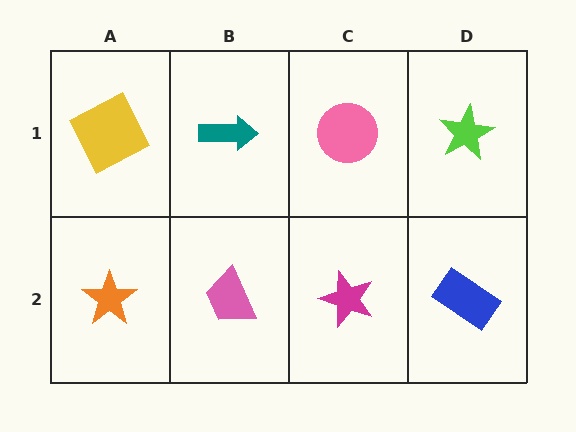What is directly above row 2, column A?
A yellow square.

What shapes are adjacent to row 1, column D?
A blue rectangle (row 2, column D), a pink circle (row 1, column C).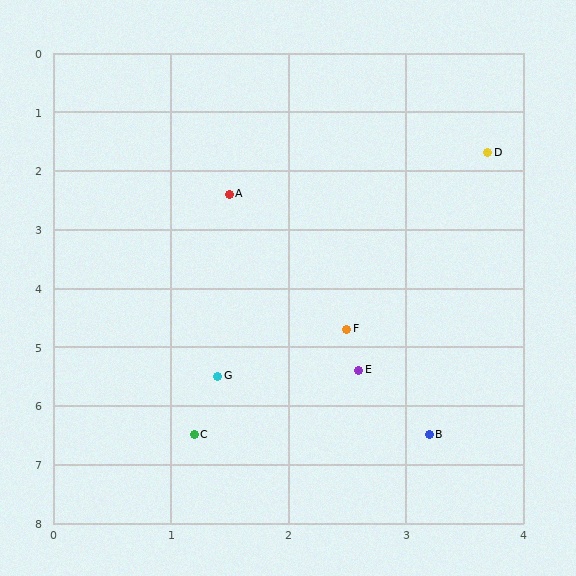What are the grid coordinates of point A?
Point A is at approximately (1.5, 2.4).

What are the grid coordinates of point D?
Point D is at approximately (3.7, 1.7).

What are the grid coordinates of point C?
Point C is at approximately (1.2, 6.5).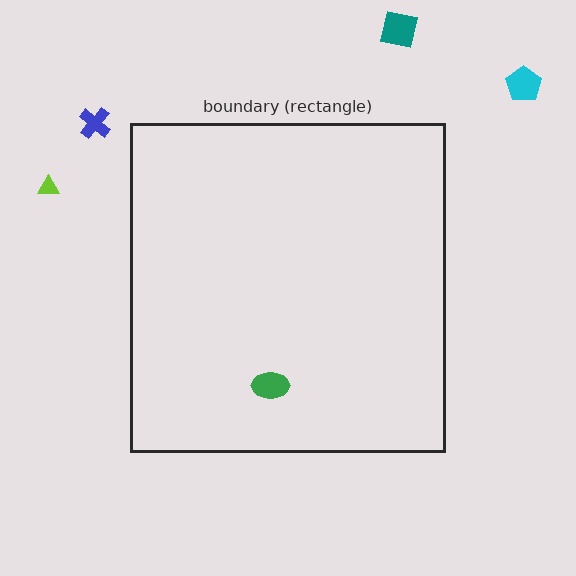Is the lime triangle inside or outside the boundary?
Outside.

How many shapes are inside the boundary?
1 inside, 4 outside.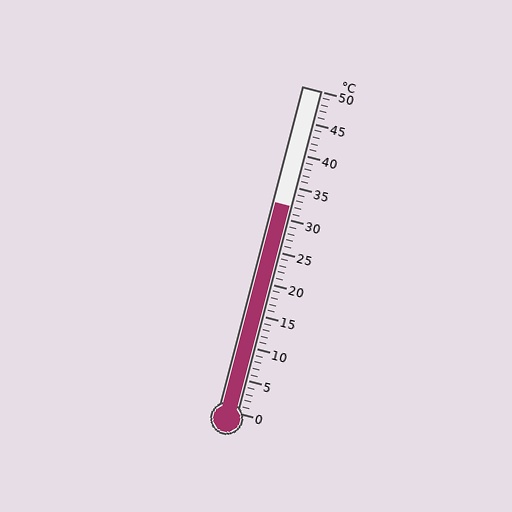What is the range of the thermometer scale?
The thermometer scale ranges from 0°C to 50°C.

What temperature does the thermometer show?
The thermometer shows approximately 32°C.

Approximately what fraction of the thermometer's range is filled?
The thermometer is filled to approximately 65% of its range.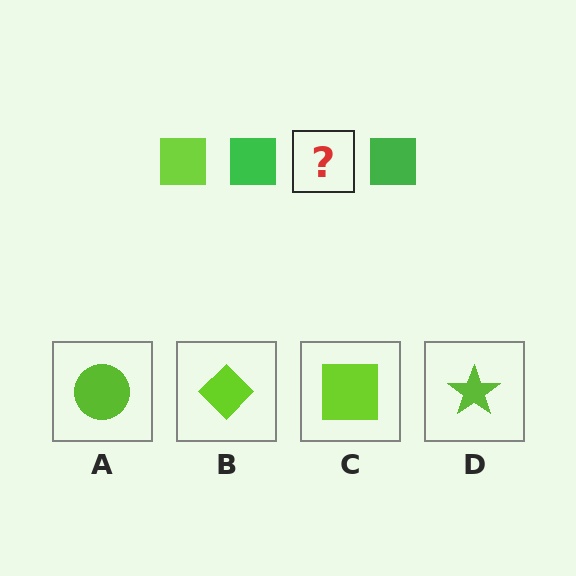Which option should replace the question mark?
Option C.